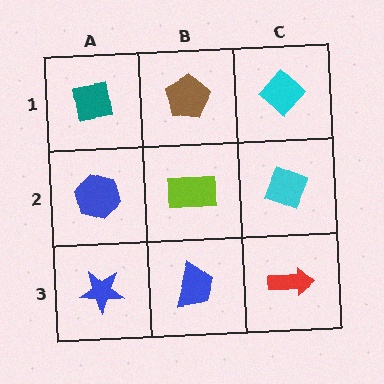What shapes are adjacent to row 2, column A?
A teal square (row 1, column A), a blue star (row 3, column A), a lime rectangle (row 2, column B).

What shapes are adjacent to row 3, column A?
A blue hexagon (row 2, column A), a blue trapezoid (row 3, column B).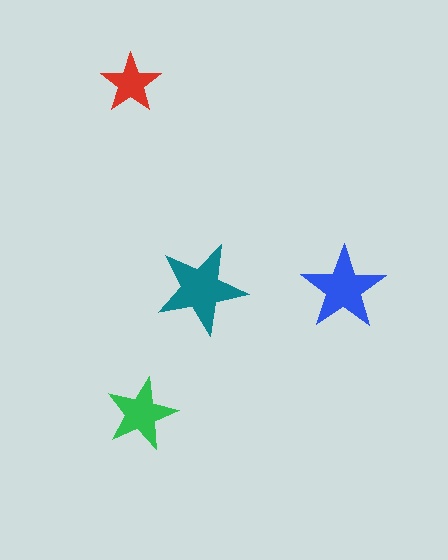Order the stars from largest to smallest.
the teal one, the blue one, the green one, the red one.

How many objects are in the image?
There are 4 objects in the image.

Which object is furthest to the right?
The blue star is rightmost.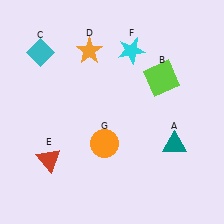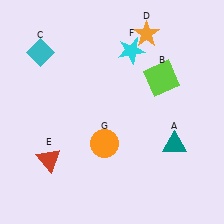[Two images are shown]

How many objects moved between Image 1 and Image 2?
1 object moved between the two images.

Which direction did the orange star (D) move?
The orange star (D) moved right.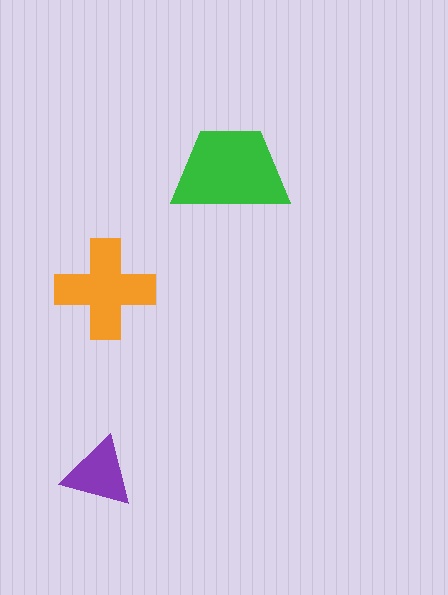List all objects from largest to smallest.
The green trapezoid, the orange cross, the purple triangle.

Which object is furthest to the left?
The purple triangle is leftmost.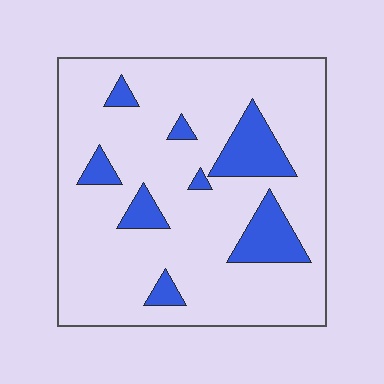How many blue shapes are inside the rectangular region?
8.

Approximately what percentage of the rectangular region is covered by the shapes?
Approximately 15%.